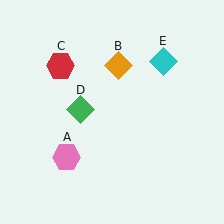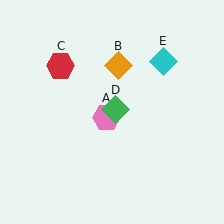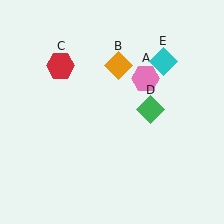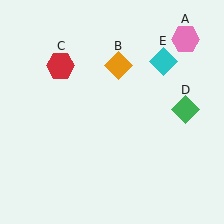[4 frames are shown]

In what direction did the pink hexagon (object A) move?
The pink hexagon (object A) moved up and to the right.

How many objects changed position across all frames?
2 objects changed position: pink hexagon (object A), green diamond (object D).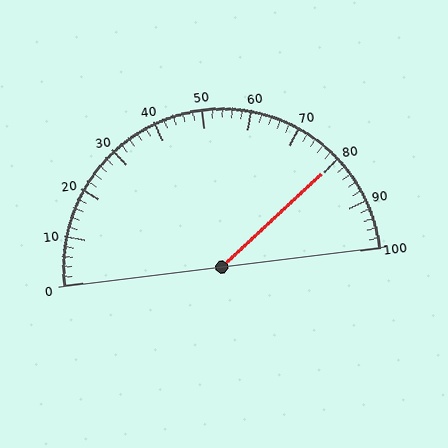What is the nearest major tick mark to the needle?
The nearest major tick mark is 80.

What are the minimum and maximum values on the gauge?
The gauge ranges from 0 to 100.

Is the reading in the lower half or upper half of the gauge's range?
The reading is in the upper half of the range (0 to 100).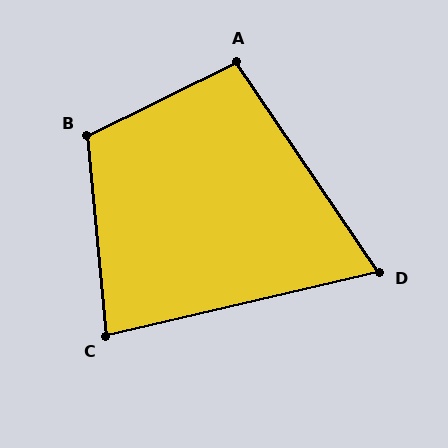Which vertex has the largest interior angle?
B, at approximately 111 degrees.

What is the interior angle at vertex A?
Approximately 98 degrees (obtuse).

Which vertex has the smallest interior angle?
D, at approximately 69 degrees.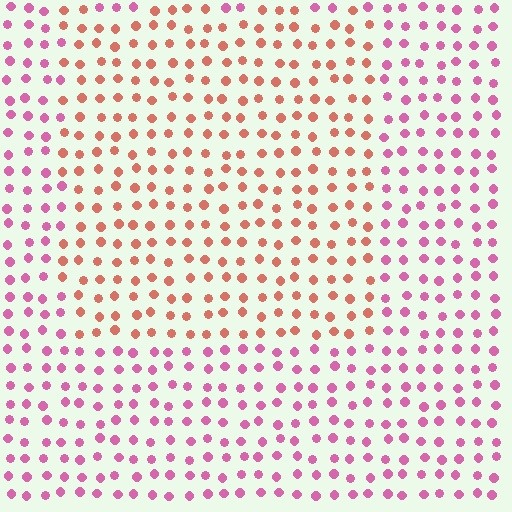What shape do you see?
I see a rectangle.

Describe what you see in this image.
The image is filled with small pink elements in a uniform arrangement. A rectangle-shaped region is visible where the elements are tinted to a slightly different hue, forming a subtle color boundary.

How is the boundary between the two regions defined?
The boundary is defined purely by a slight shift in hue (about 44 degrees). Spacing, size, and orientation are identical on both sides.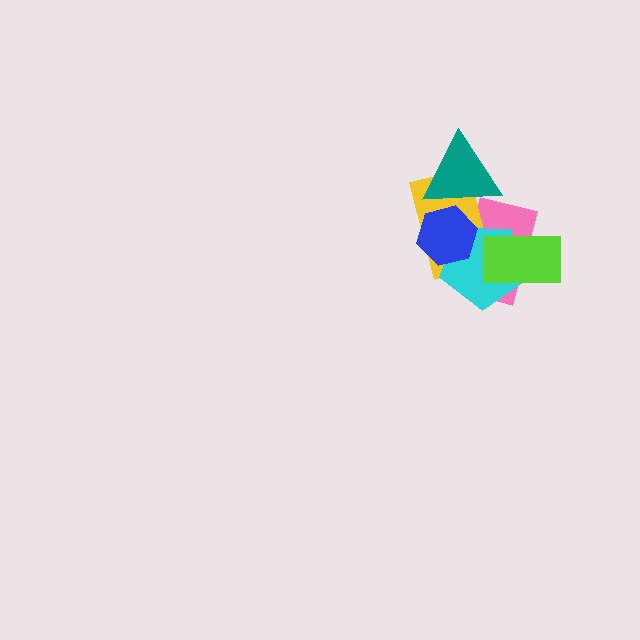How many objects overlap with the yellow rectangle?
5 objects overlap with the yellow rectangle.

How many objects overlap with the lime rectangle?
3 objects overlap with the lime rectangle.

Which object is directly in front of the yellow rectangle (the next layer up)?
The cyan pentagon is directly in front of the yellow rectangle.